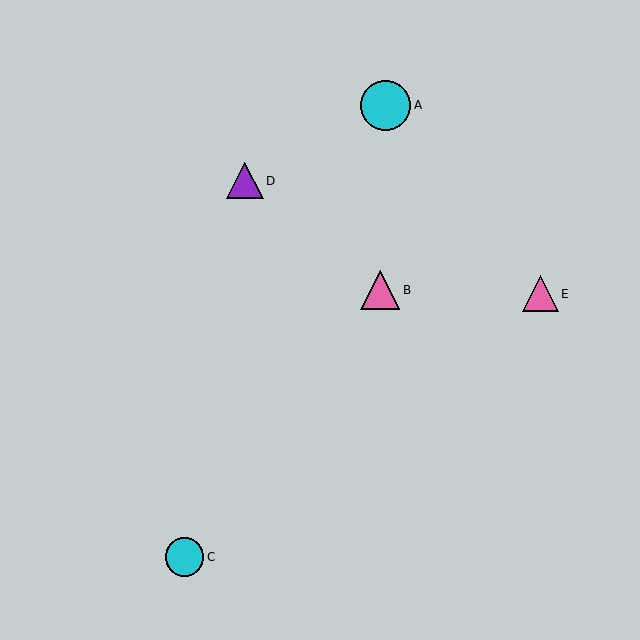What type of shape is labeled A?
Shape A is a cyan circle.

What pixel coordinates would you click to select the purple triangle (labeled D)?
Click at (245, 181) to select the purple triangle D.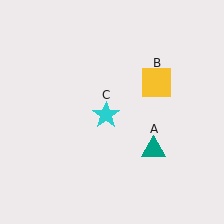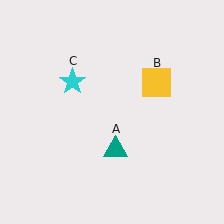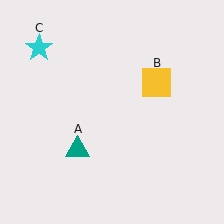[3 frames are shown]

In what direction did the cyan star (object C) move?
The cyan star (object C) moved up and to the left.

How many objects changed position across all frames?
2 objects changed position: teal triangle (object A), cyan star (object C).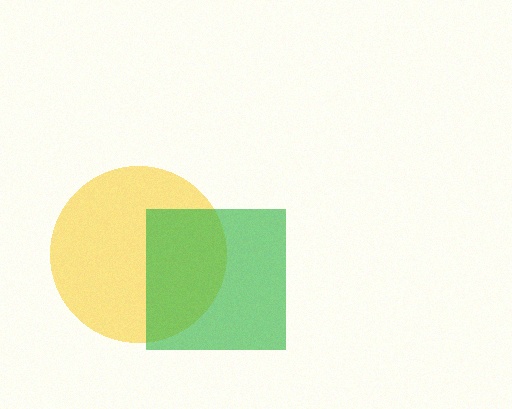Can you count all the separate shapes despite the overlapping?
Yes, there are 2 separate shapes.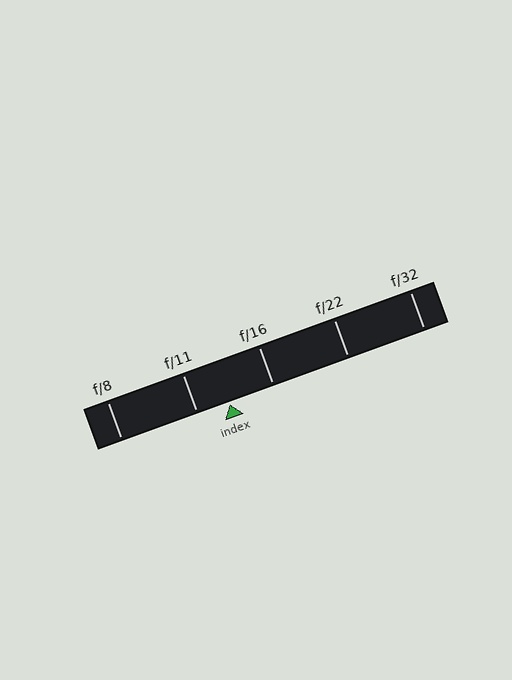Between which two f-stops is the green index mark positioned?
The index mark is between f/11 and f/16.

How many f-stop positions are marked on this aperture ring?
There are 5 f-stop positions marked.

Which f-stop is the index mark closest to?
The index mark is closest to f/11.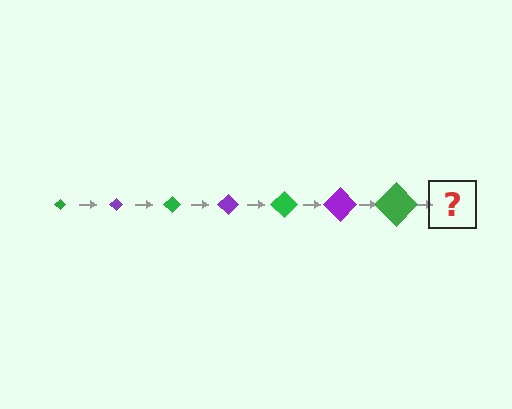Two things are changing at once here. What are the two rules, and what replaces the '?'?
The two rules are that the diamond grows larger each step and the color cycles through green and purple. The '?' should be a purple diamond, larger than the previous one.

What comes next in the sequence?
The next element should be a purple diamond, larger than the previous one.